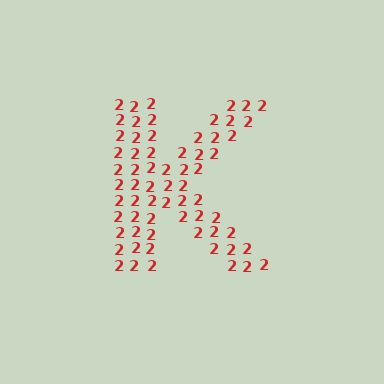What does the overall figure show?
The overall figure shows the letter K.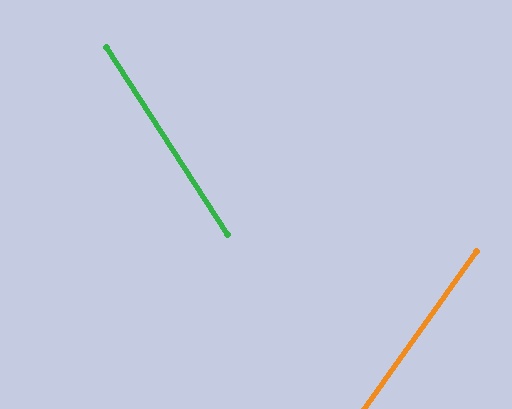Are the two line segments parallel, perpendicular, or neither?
Neither parallel nor perpendicular — they differ by about 68°.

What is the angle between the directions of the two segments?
Approximately 68 degrees.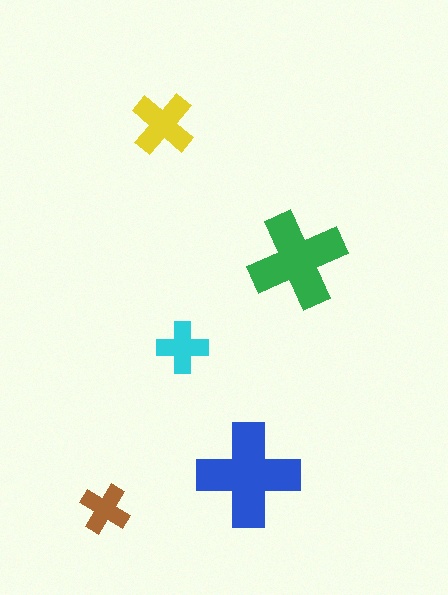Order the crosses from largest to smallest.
the blue one, the green one, the yellow one, the cyan one, the brown one.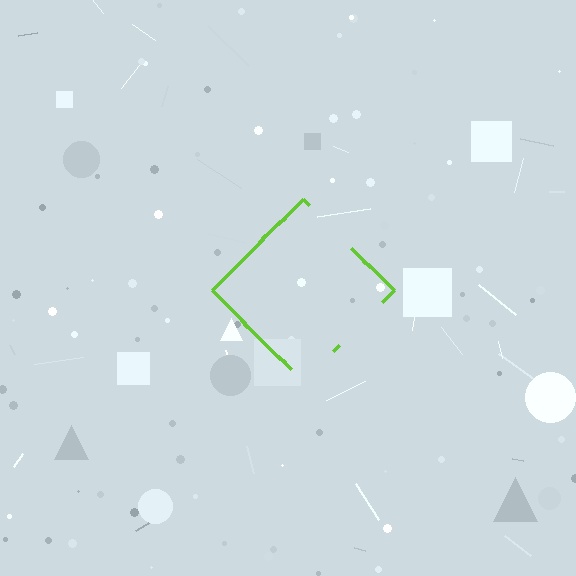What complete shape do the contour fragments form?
The contour fragments form a diamond.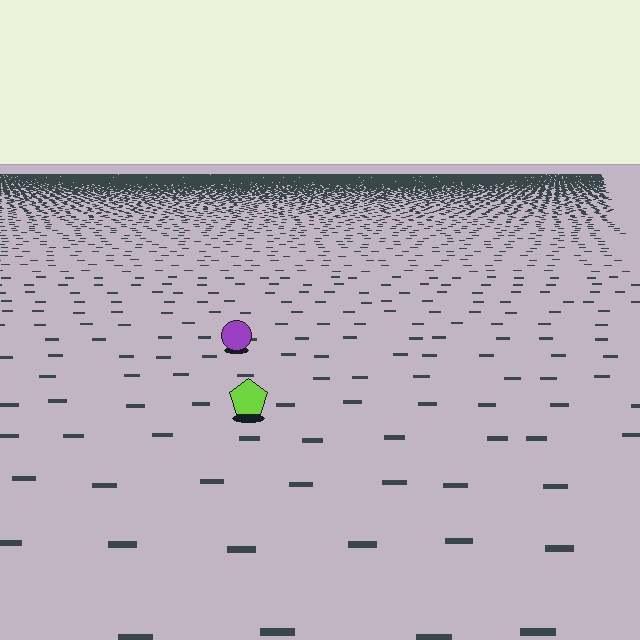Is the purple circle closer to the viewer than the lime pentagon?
No. The lime pentagon is closer — you can tell from the texture gradient: the ground texture is coarser near it.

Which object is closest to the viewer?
The lime pentagon is closest. The texture marks near it are larger and more spread out.